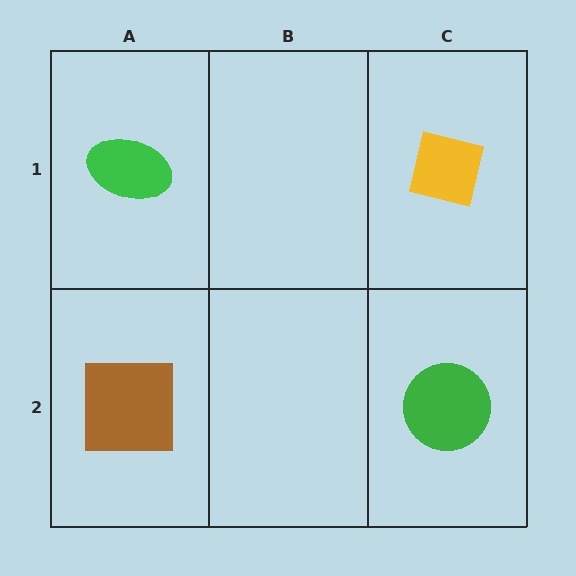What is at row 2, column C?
A green circle.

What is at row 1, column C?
A yellow square.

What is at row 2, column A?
A brown square.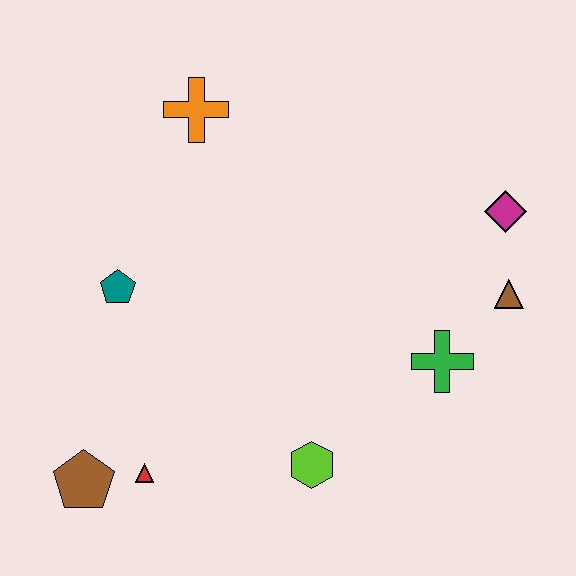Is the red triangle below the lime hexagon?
Yes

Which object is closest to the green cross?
The brown triangle is closest to the green cross.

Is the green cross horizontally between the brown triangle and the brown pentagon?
Yes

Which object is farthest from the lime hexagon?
The orange cross is farthest from the lime hexagon.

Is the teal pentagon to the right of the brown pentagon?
Yes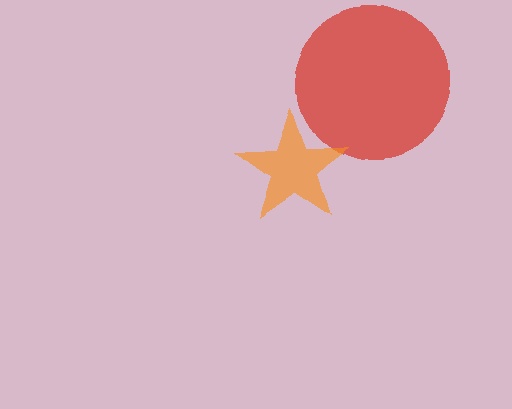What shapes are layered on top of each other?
The layered shapes are: a red circle, an orange star.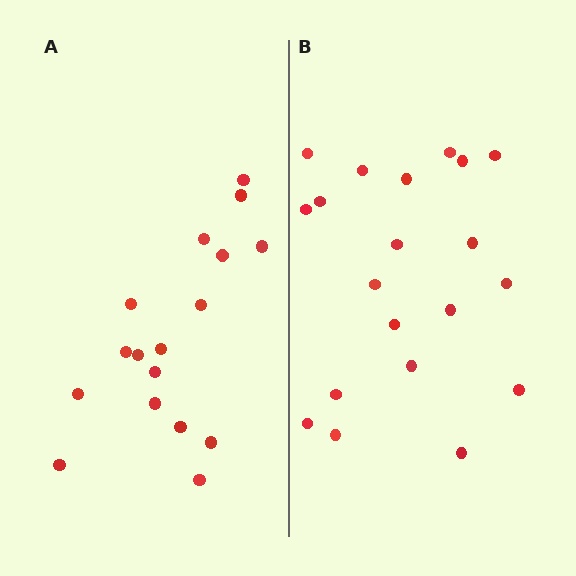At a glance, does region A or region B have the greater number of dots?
Region B (the right region) has more dots.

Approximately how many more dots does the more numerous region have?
Region B has just a few more — roughly 2 or 3 more dots than region A.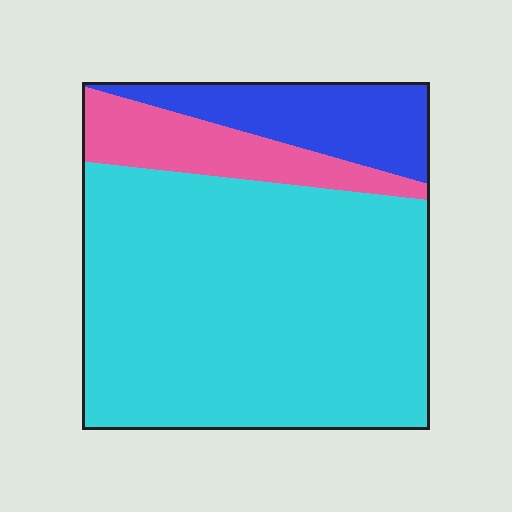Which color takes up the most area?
Cyan, at roughly 70%.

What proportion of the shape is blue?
Blue covers 15% of the shape.